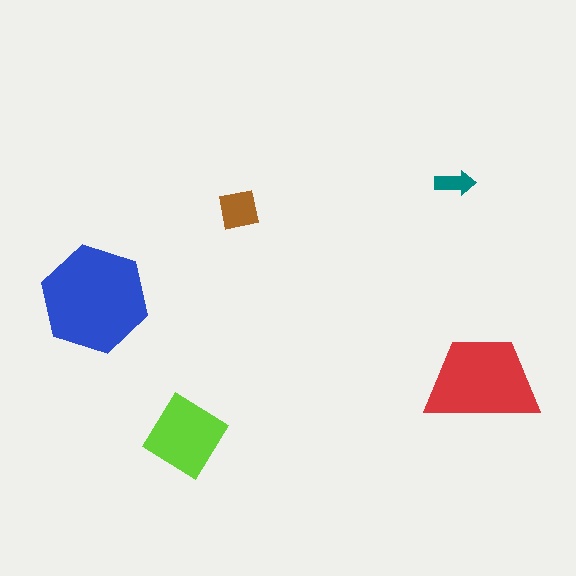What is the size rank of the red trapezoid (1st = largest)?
2nd.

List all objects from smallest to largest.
The teal arrow, the brown square, the lime diamond, the red trapezoid, the blue hexagon.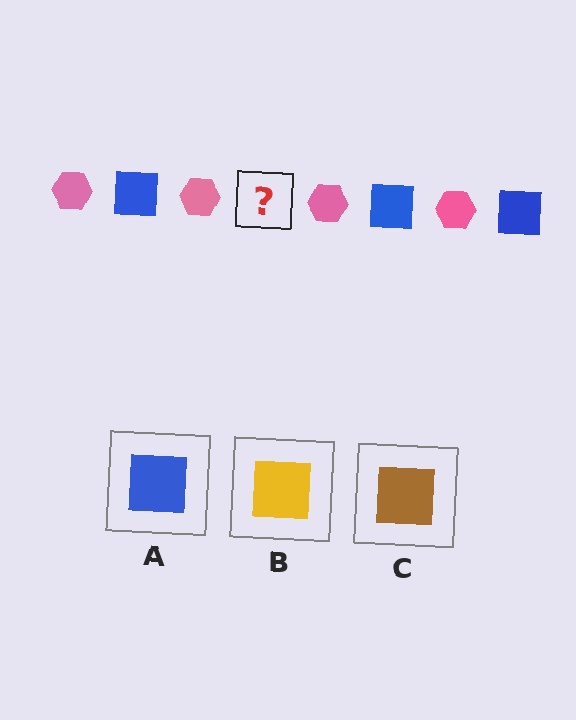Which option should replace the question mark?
Option A.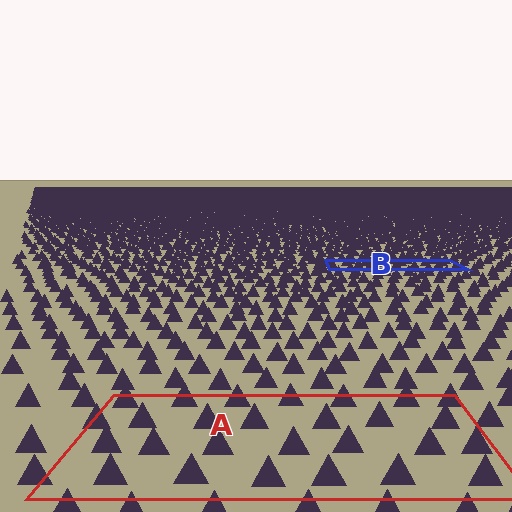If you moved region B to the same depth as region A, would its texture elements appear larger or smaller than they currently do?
They would appear larger. At a closer depth, the same texture elements are projected at a bigger on-screen size.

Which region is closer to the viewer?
Region A is closer. The texture elements there are larger and more spread out.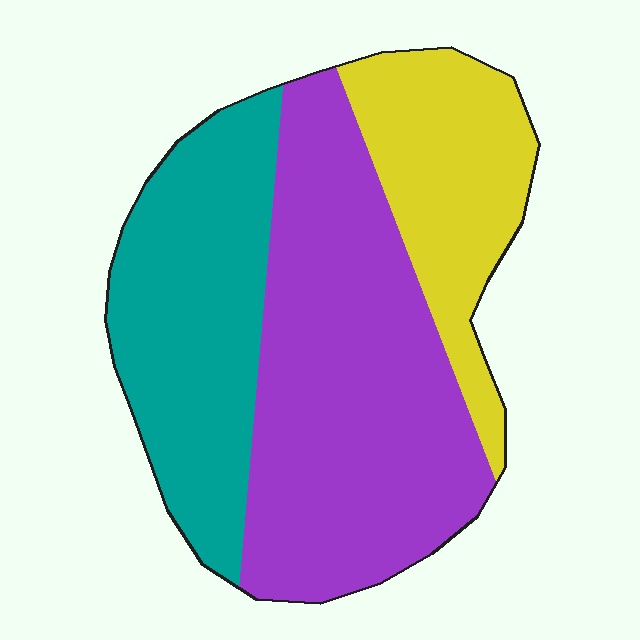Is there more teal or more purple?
Purple.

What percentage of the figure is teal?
Teal takes up between a sixth and a third of the figure.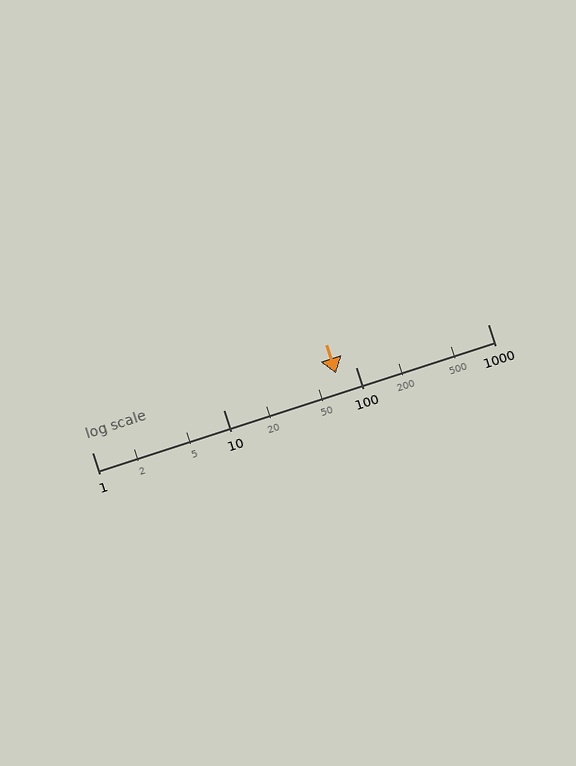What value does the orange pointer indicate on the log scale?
The pointer indicates approximately 71.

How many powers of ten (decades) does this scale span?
The scale spans 3 decades, from 1 to 1000.